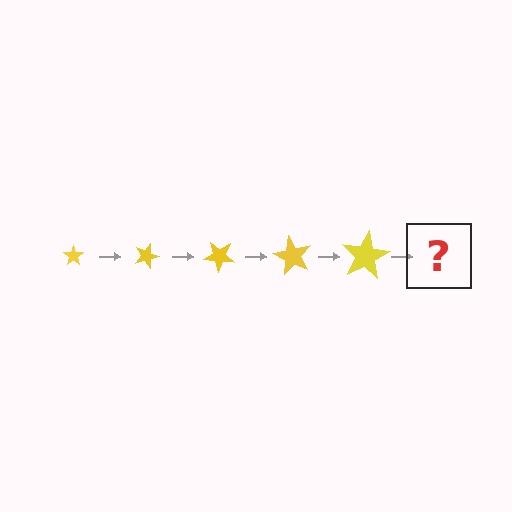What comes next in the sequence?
The next element should be a star, larger than the previous one and rotated 100 degrees from the start.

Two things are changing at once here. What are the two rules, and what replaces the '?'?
The two rules are that the star grows larger each step and it rotates 20 degrees each step. The '?' should be a star, larger than the previous one and rotated 100 degrees from the start.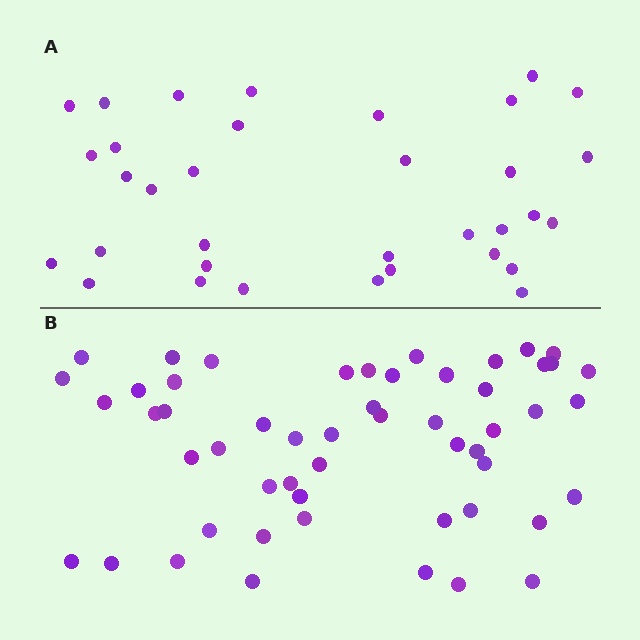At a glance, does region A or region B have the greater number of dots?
Region B (the bottom region) has more dots.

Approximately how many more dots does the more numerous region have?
Region B has approximately 20 more dots than region A.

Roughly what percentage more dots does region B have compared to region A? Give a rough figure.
About 55% more.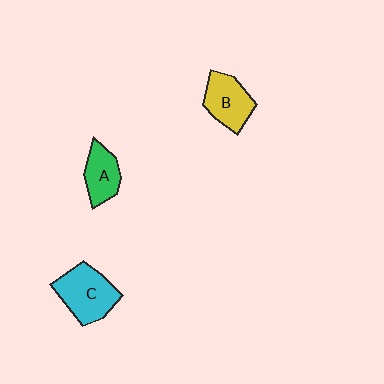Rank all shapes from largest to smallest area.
From largest to smallest: C (cyan), B (yellow), A (green).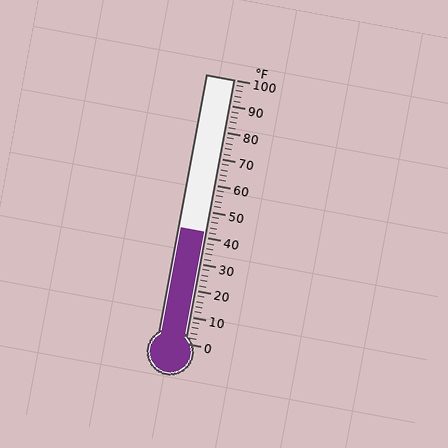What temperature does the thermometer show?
The thermometer shows approximately 42°F.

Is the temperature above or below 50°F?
The temperature is below 50°F.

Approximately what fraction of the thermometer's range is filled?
The thermometer is filled to approximately 40% of its range.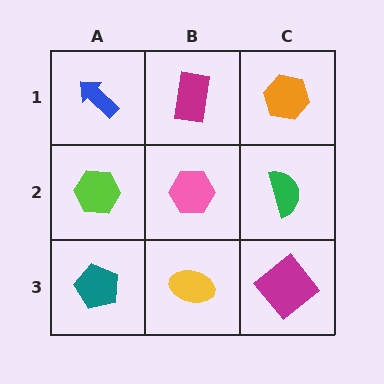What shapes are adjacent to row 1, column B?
A pink hexagon (row 2, column B), a blue arrow (row 1, column A), an orange hexagon (row 1, column C).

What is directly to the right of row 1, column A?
A magenta rectangle.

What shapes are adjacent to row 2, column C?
An orange hexagon (row 1, column C), a magenta diamond (row 3, column C), a pink hexagon (row 2, column B).